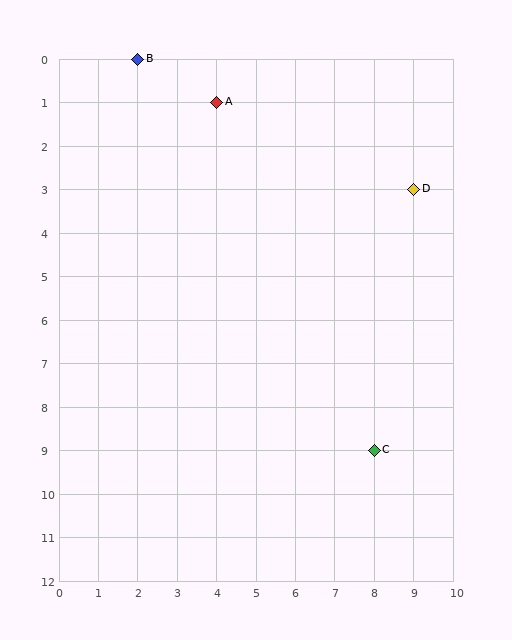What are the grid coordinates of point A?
Point A is at grid coordinates (4, 1).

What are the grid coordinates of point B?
Point B is at grid coordinates (2, 0).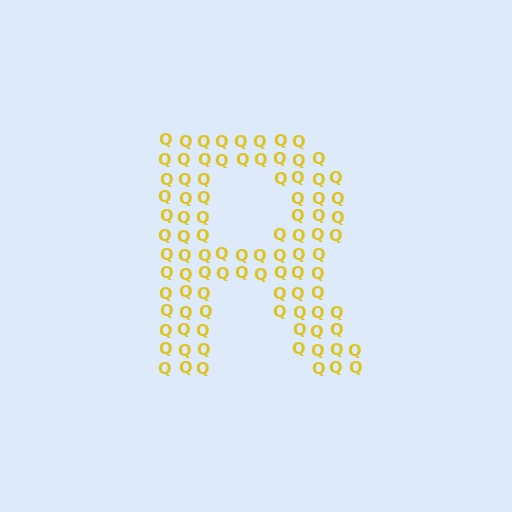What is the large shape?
The large shape is the letter R.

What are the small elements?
The small elements are letter Q's.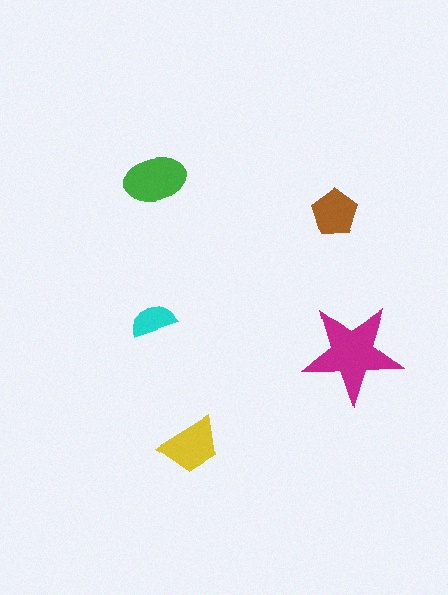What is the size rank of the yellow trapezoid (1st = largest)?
3rd.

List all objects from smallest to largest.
The cyan semicircle, the brown pentagon, the yellow trapezoid, the green ellipse, the magenta star.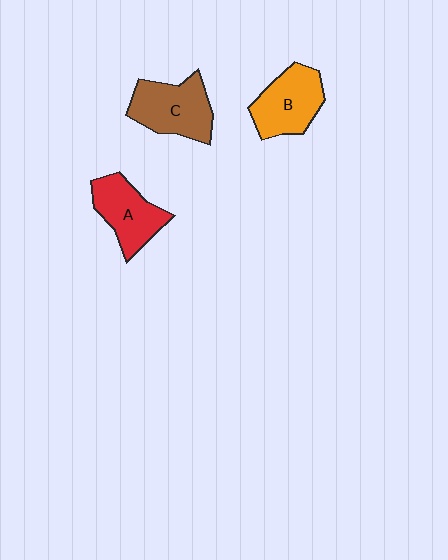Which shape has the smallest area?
Shape A (red).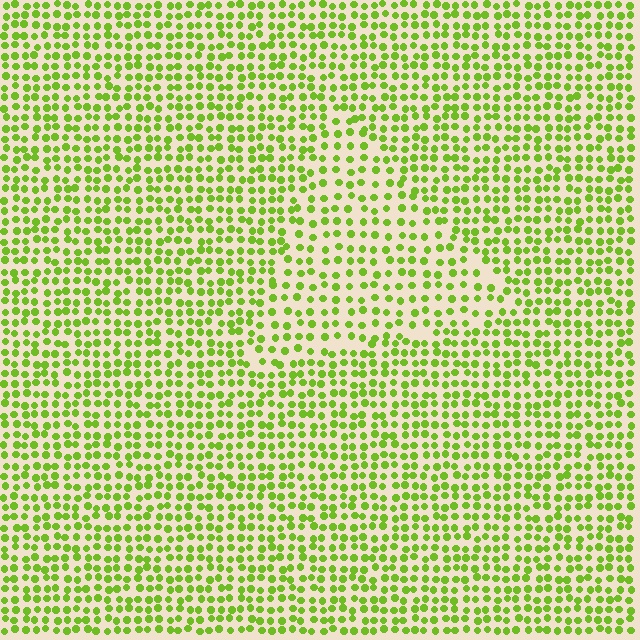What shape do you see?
I see a triangle.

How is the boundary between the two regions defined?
The boundary is defined by a change in element density (approximately 1.5x ratio). All elements are the same color, size, and shape.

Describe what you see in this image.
The image contains small lime elements arranged at two different densities. A triangle-shaped region is visible where the elements are less densely packed than the surrounding area.